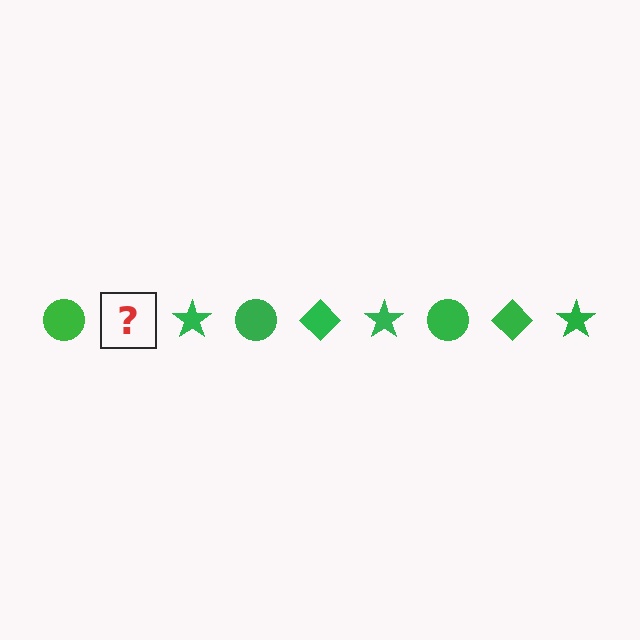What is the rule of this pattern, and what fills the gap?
The rule is that the pattern cycles through circle, diamond, star shapes in green. The gap should be filled with a green diamond.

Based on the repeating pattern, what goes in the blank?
The blank should be a green diamond.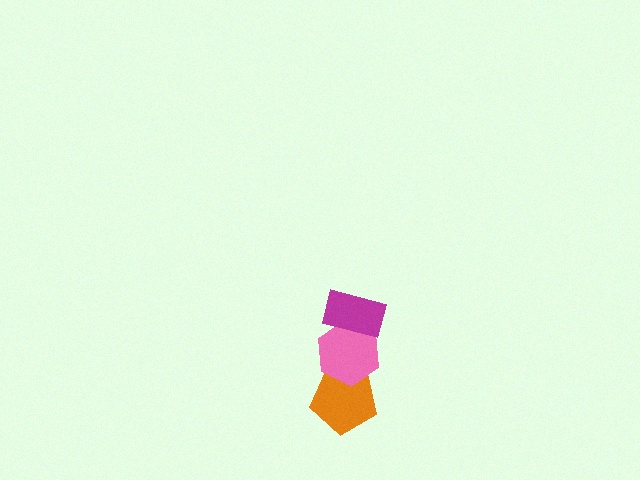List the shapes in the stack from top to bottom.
From top to bottom: the magenta rectangle, the pink hexagon, the orange pentagon.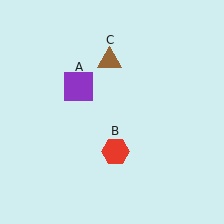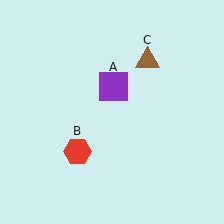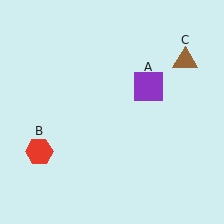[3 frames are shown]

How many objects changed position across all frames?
3 objects changed position: purple square (object A), red hexagon (object B), brown triangle (object C).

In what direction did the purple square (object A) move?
The purple square (object A) moved right.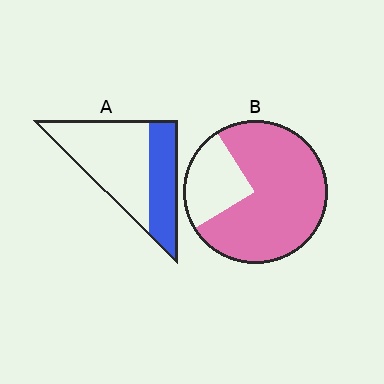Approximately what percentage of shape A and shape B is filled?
A is approximately 35% and B is approximately 75%.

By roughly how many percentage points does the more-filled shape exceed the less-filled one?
By roughly 40 percentage points (B over A).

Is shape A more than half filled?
No.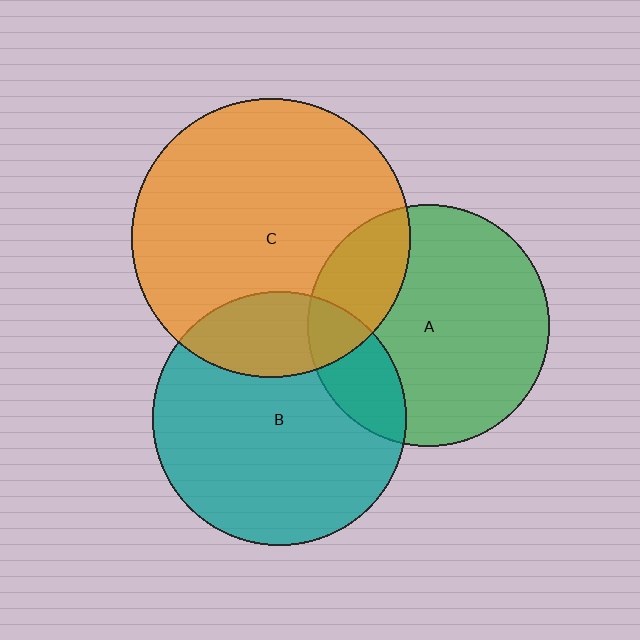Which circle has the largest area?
Circle C (orange).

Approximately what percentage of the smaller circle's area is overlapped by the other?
Approximately 20%.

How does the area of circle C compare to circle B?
Approximately 1.2 times.